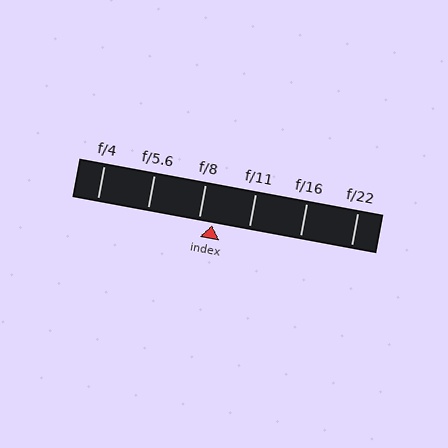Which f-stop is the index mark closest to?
The index mark is closest to f/8.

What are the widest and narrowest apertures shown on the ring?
The widest aperture shown is f/4 and the narrowest is f/22.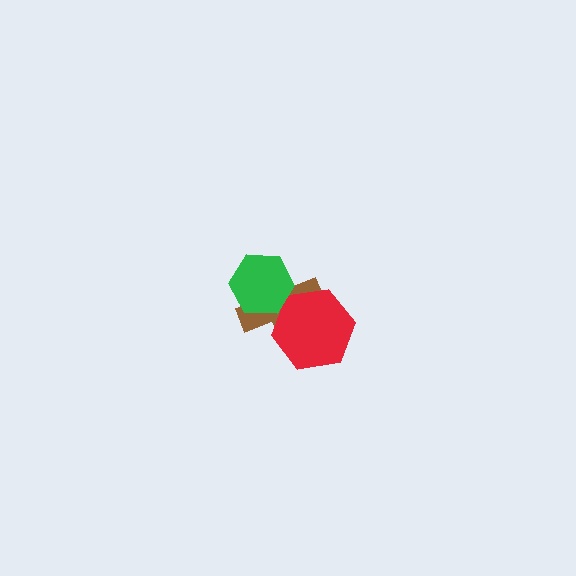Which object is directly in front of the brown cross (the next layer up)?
The red hexagon is directly in front of the brown cross.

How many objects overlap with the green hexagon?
1 object overlaps with the green hexagon.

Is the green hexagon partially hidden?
No, no other shape covers it.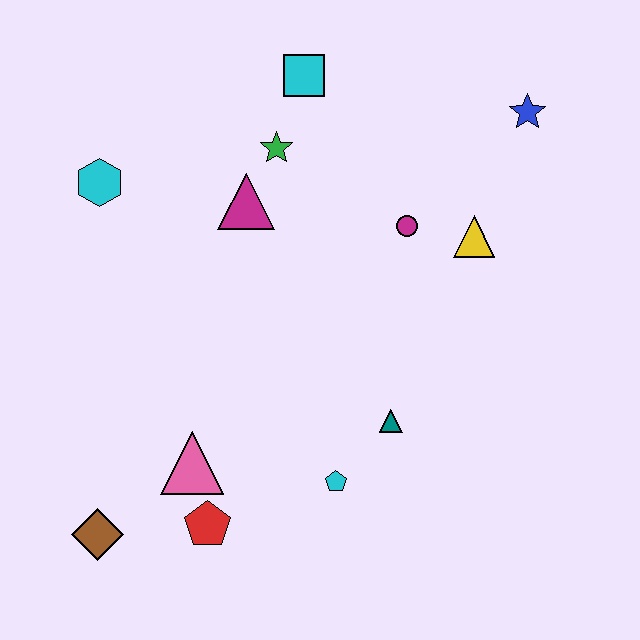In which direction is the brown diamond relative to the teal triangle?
The brown diamond is to the left of the teal triangle.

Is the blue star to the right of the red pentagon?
Yes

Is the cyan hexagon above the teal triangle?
Yes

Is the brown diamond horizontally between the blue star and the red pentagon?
No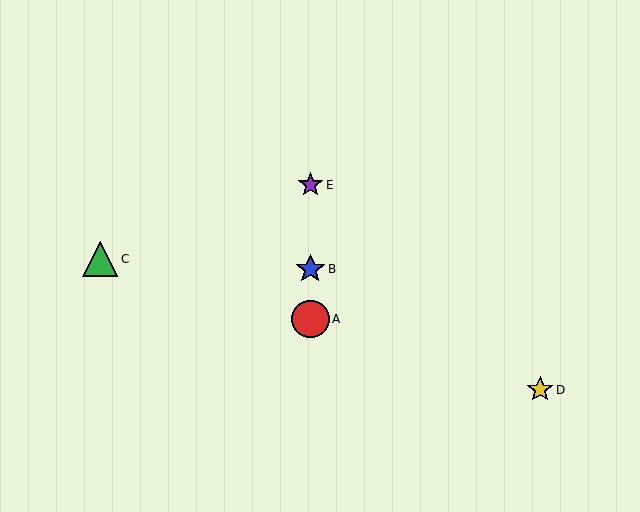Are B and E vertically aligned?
Yes, both are at x≈310.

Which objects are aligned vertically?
Objects A, B, E are aligned vertically.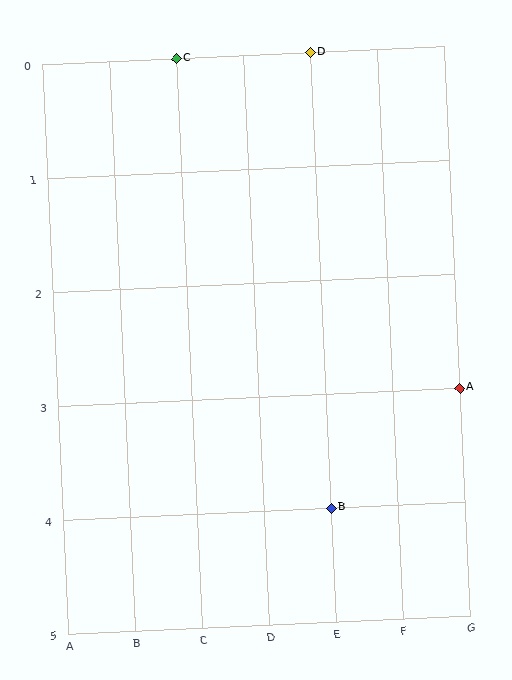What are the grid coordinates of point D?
Point D is at grid coordinates (E, 0).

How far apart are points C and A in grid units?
Points C and A are 4 columns and 3 rows apart (about 5.0 grid units diagonally).